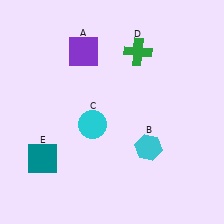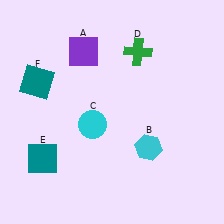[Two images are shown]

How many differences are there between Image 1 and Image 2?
There is 1 difference between the two images.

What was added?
A teal square (F) was added in Image 2.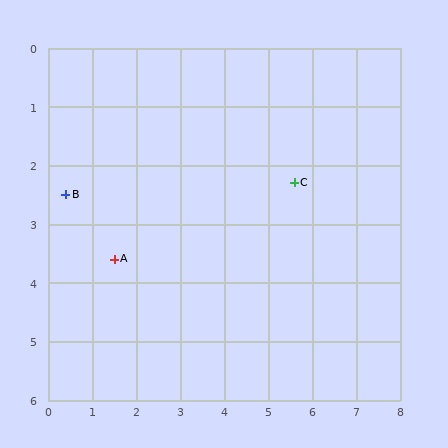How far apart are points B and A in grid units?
Points B and A are about 1.6 grid units apart.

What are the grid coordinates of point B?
Point B is at approximately (0.4, 2.5).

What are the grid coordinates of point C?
Point C is at approximately (5.6, 2.3).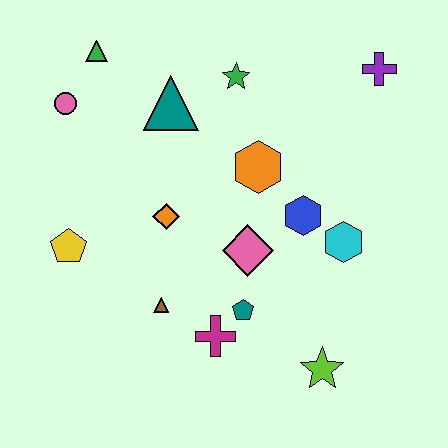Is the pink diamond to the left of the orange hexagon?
Yes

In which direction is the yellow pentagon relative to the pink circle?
The yellow pentagon is below the pink circle.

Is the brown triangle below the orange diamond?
Yes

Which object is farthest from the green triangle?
The lime star is farthest from the green triangle.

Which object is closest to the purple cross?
The green star is closest to the purple cross.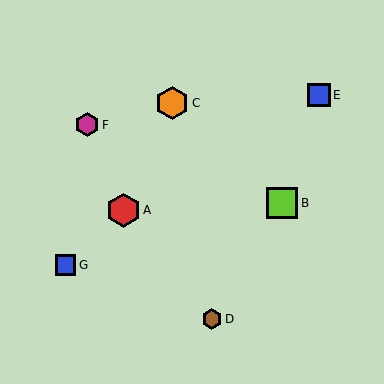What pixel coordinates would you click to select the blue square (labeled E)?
Click at (319, 95) to select the blue square E.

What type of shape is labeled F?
Shape F is a magenta hexagon.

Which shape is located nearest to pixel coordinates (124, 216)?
The red hexagon (labeled A) at (123, 210) is nearest to that location.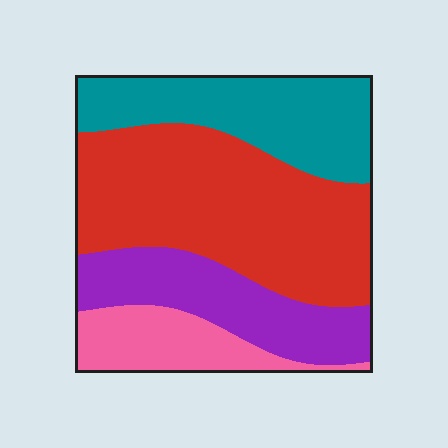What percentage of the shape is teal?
Teal covers 24% of the shape.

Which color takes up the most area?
Red, at roughly 45%.